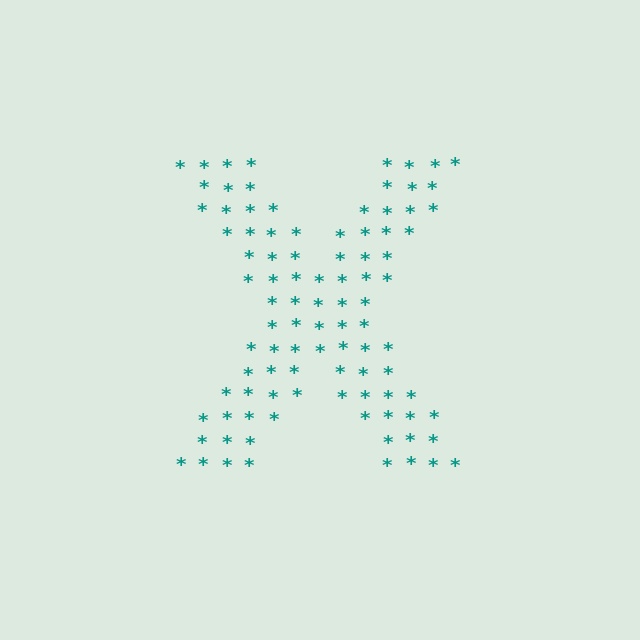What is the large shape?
The large shape is the letter X.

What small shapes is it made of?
It is made of small asterisks.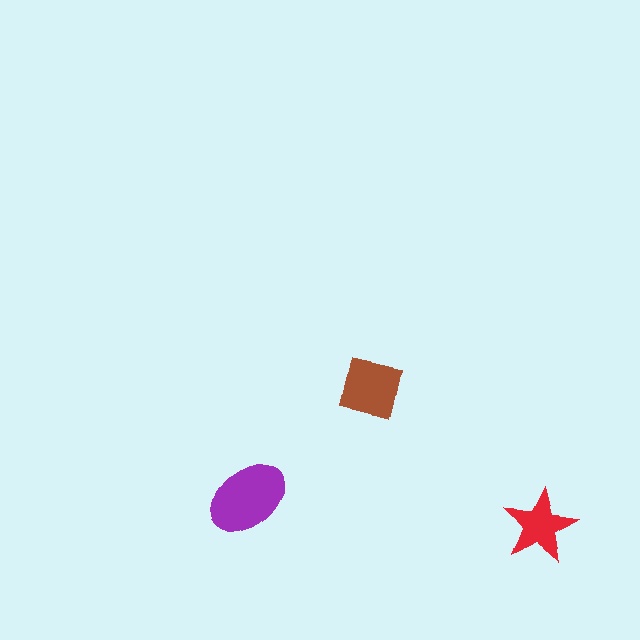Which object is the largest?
The purple ellipse.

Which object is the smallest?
The red star.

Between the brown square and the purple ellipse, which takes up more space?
The purple ellipse.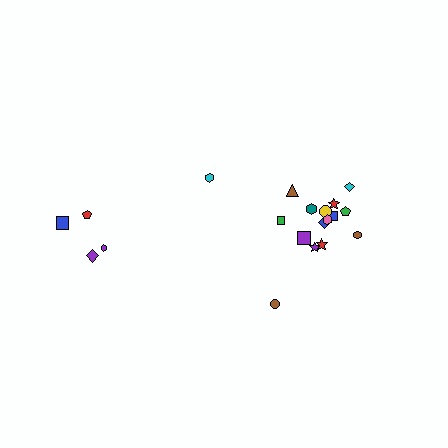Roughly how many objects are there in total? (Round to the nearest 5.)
Roughly 20 objects in total.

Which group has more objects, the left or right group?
The right group.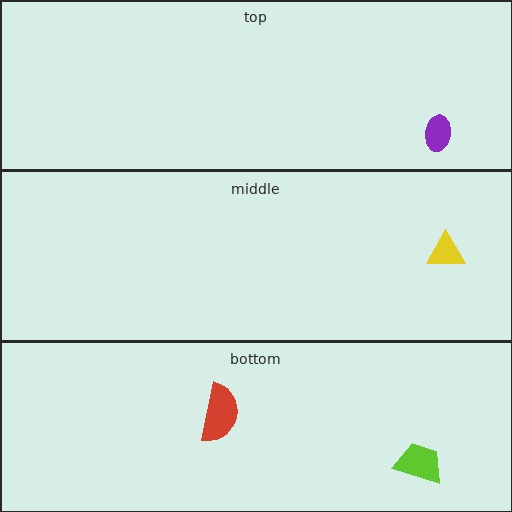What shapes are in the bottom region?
The red semicircle, the lime trapezoid.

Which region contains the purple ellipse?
The top region.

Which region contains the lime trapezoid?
The bottom region.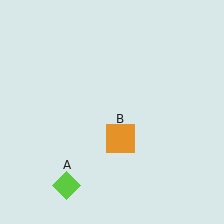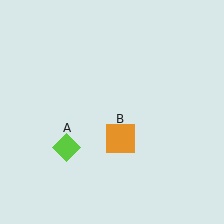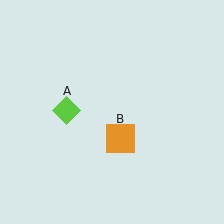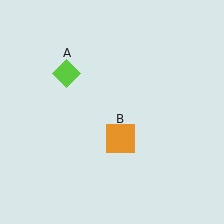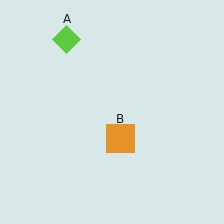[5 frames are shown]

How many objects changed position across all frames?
1 object changed position: lime diamond (object A).